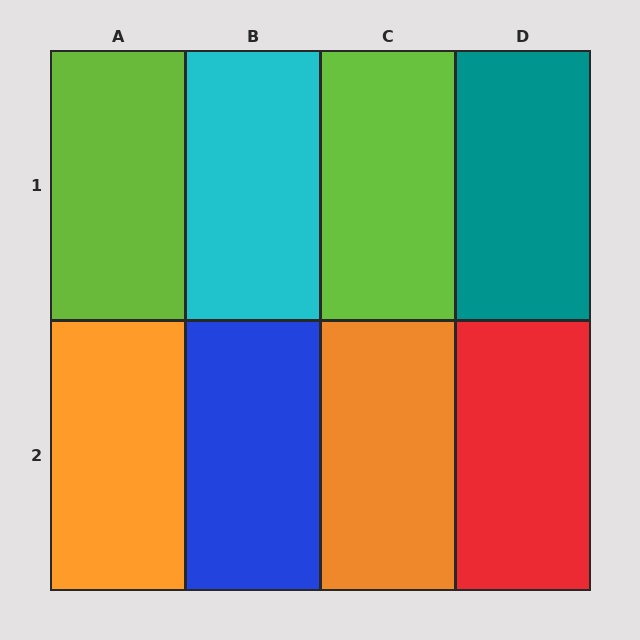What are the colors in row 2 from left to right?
Orange, blue, orange, red.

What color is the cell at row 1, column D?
Teal.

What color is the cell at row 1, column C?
Lime.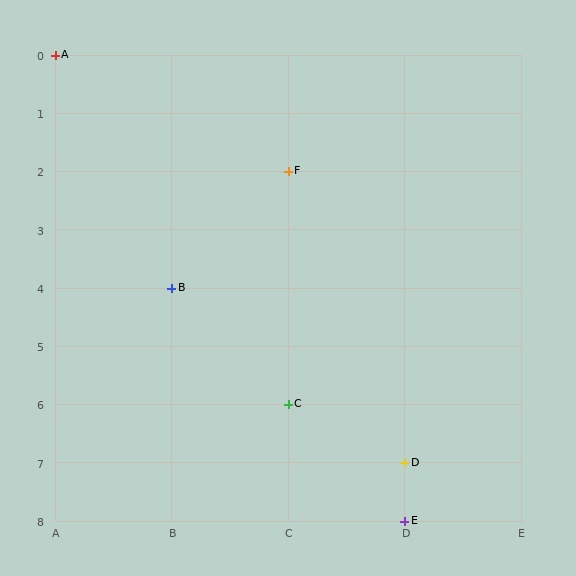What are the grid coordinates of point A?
Point A is at grid coordinates (A, 0).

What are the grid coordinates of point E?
Point E is at grid coordinates (D, 8).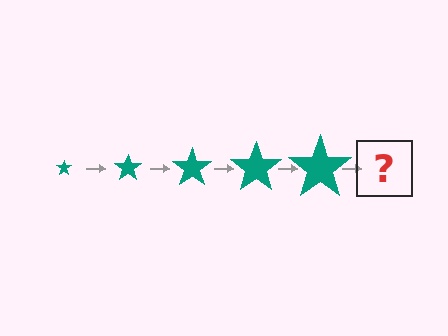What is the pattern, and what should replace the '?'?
The pattern is that the star gets progressively larger each step. The '?' should be a teal star, larger than the previous one.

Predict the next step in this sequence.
The next step is a teal star, larger than the previous one.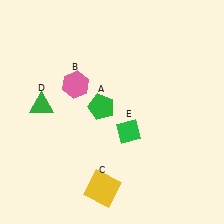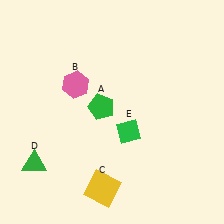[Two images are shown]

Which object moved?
The green triangle (D) moved down.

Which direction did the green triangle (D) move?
The green triangle (D) moved down.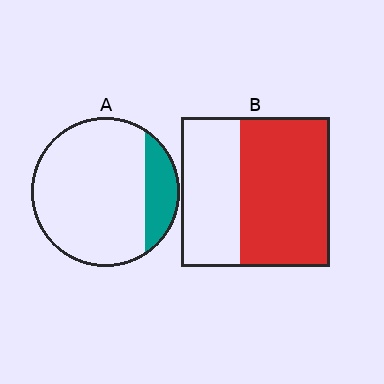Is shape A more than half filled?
No.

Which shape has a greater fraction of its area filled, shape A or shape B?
Shape B.